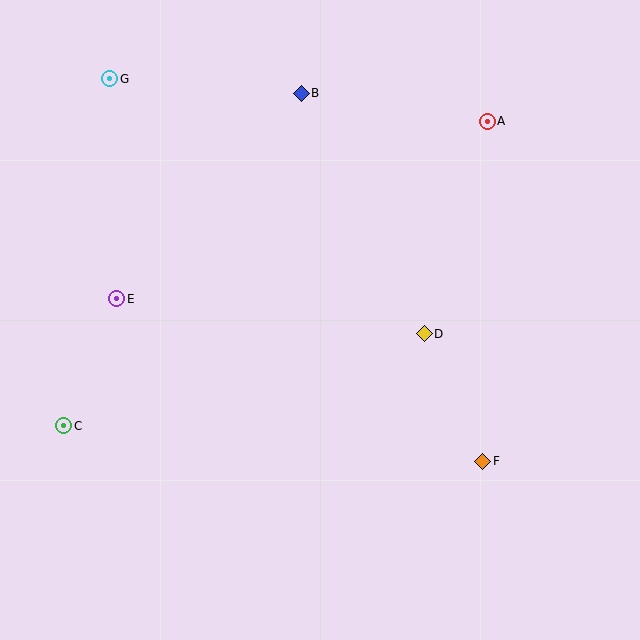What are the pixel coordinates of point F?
Point F is at (483, 461).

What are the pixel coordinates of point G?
Point G is at (110, 79).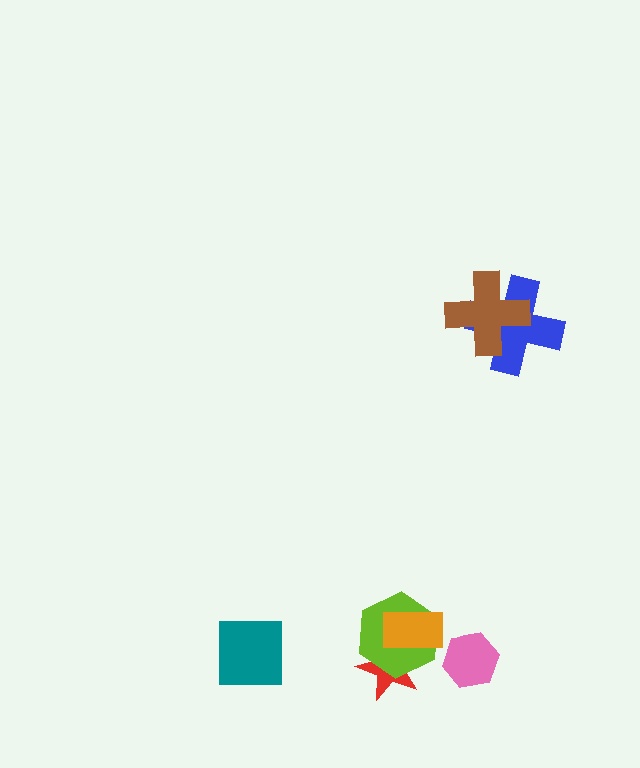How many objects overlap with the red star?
2 objects overlap with the red star.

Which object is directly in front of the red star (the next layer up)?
The lime hexagon is directly in front of the red star.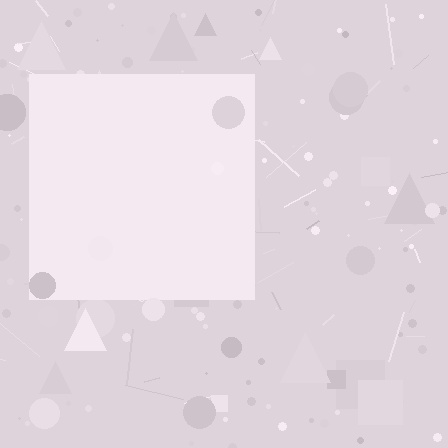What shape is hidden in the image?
A square is hidden in the image.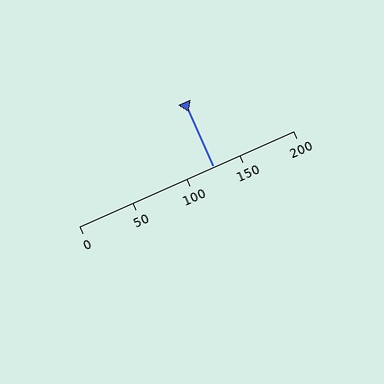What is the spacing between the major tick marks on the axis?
The major ticks are spaced 50 apart.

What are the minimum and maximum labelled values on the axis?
The axis runs from 0 to 200.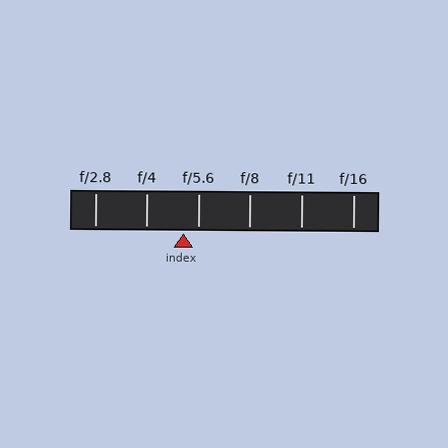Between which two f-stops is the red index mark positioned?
The index mark is between f/4 and f/5.6.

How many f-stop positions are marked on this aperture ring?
There are 6 f-stop positions marked.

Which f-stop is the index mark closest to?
The index mark is closest to f/5.6.